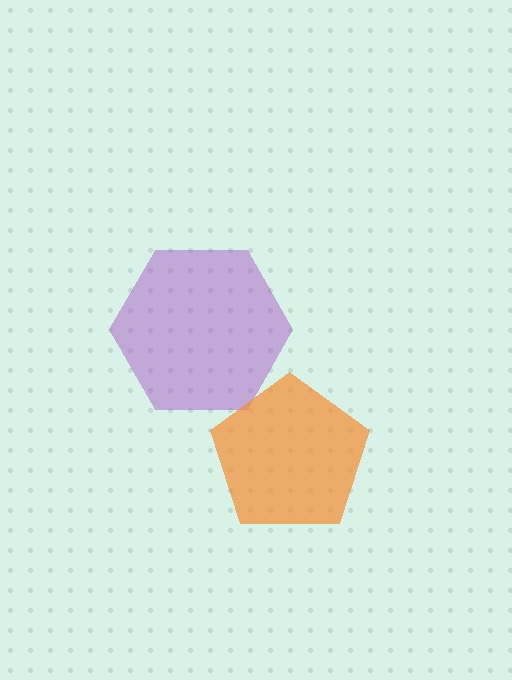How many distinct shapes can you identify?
There are 2 distinct shapes: a purple hexagon, an orange pentagon.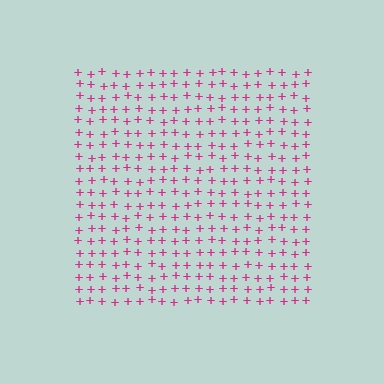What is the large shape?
The large shape is a square.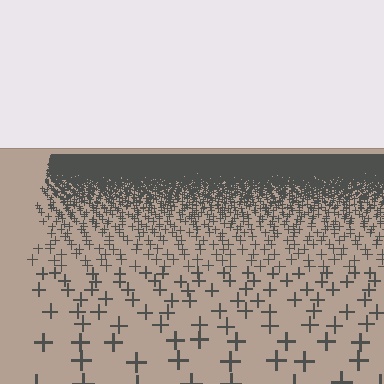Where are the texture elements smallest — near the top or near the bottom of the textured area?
Near the top.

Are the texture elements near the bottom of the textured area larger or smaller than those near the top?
Larger. Near the bottom, elements are closer to the viewer and appear at a bigger on-screen size.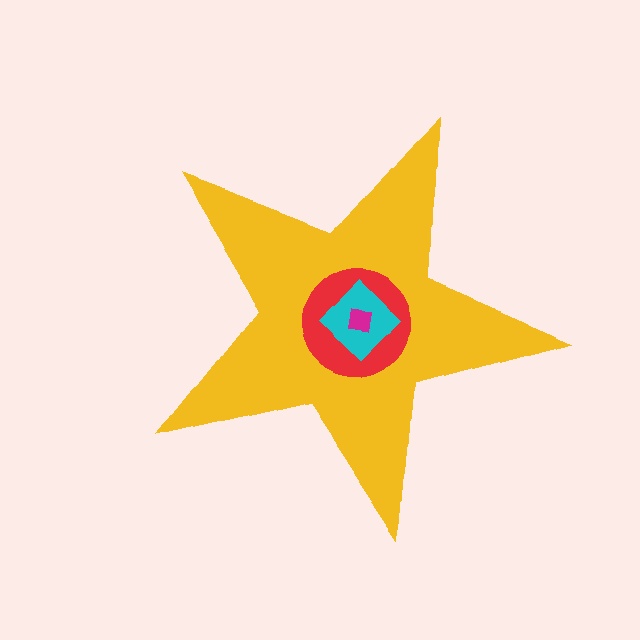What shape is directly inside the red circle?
The cyan diamond.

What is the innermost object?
The magenta square.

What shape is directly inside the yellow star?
The red circle.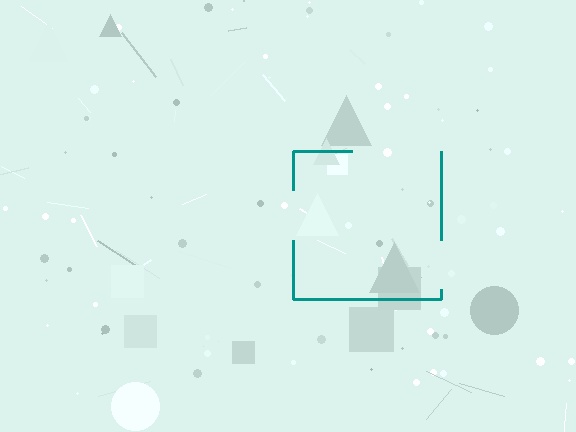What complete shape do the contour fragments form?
The contour fragments form a square.